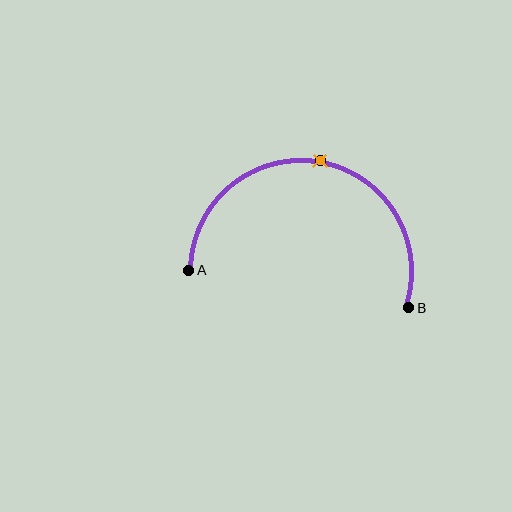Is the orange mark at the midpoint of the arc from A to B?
Yes. The orange mark lies on the arc at equal arc-length from both A and B — it is the arc midpoint.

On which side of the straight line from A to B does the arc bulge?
The arc bulges above the straight line connecting A and B.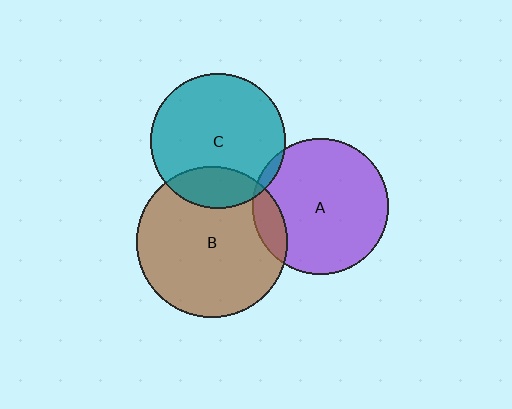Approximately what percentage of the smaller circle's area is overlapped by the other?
Approximately 20%.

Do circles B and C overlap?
Yes.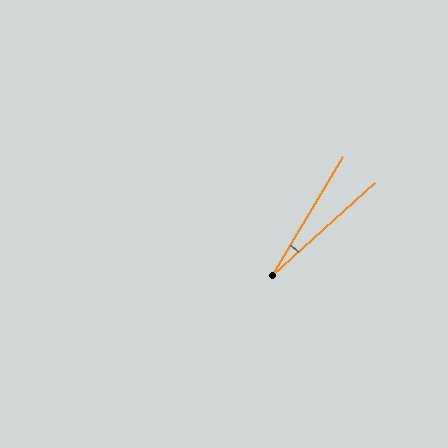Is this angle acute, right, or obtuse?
It is acute.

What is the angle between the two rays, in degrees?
Approximately 17 degrees.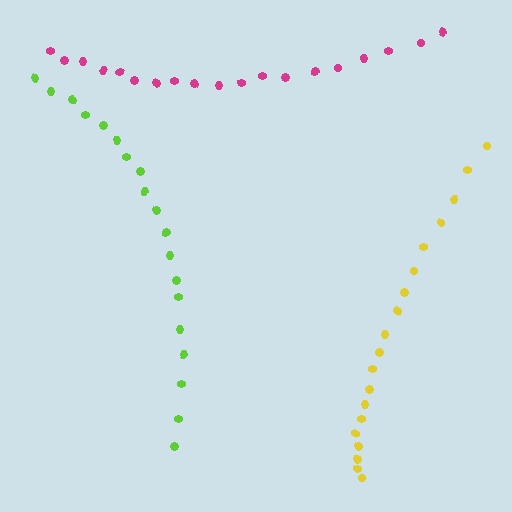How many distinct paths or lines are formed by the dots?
There are 3 distinct paths.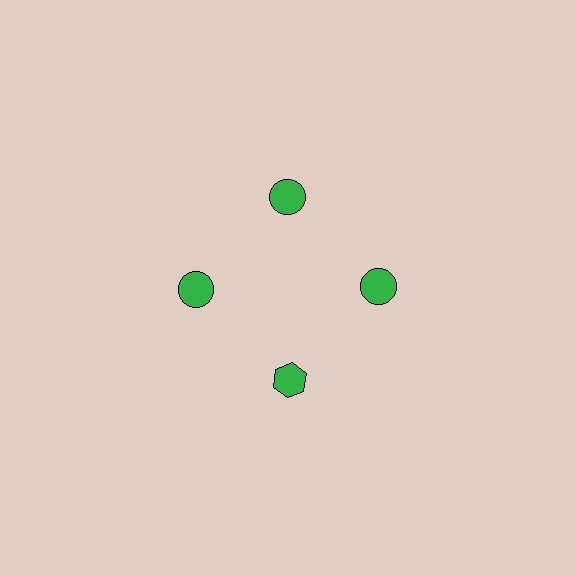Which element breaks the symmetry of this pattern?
The green hexagon at roughly the 6 o'clock position breaks the symmetry. All other shapes are green circles.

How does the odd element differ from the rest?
It has a different shape: hexagon instead of circle.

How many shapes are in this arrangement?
There are 4 shapes arranged in a ring pattern.